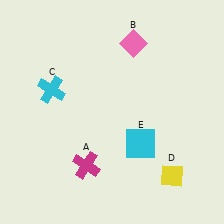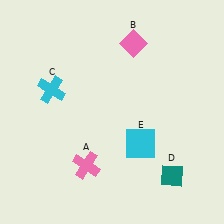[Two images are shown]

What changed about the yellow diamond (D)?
In Image 1, D is yellow. In Image 2, it changed to teal.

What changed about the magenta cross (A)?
In Image 1, A is magenta. In Image 2, it changed to pink.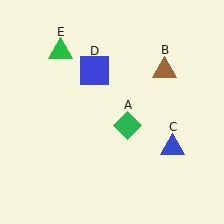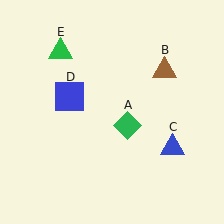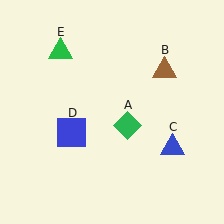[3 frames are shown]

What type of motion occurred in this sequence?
The blue square (object D) rotated counterclockwise around the center of the scene.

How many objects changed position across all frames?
1 object changed position: blue square (object D).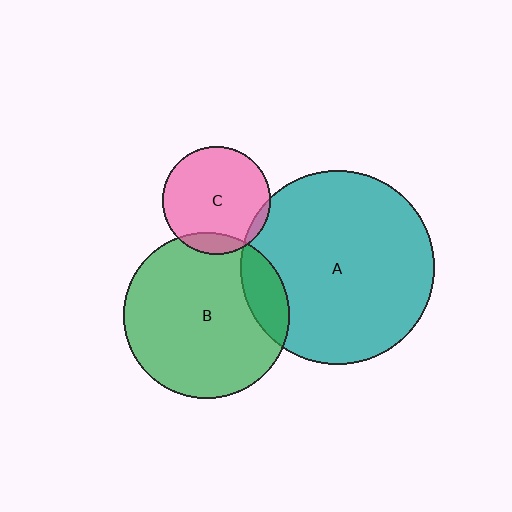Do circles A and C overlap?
Yes.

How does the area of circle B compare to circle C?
Approximately 2.4 times.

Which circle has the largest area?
Circle A (teal).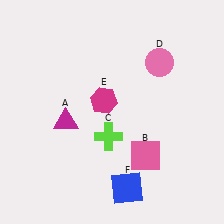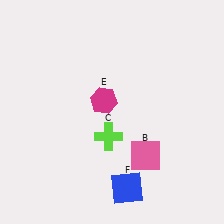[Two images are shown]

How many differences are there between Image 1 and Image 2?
There are 2 differences between the two images.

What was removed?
The pink circle (D), the magenta triangle (A) were removed in Image 2.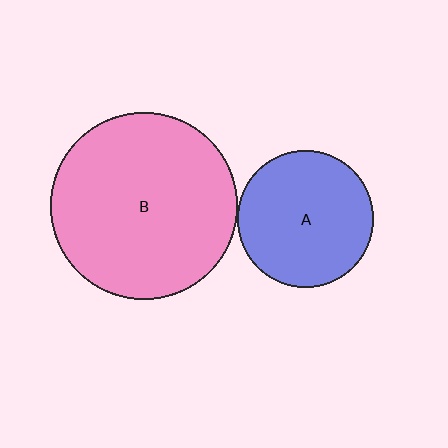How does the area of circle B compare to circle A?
Approximately 1.9 times.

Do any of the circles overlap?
No, none of the circles overlap.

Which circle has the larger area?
Circle B (pink).